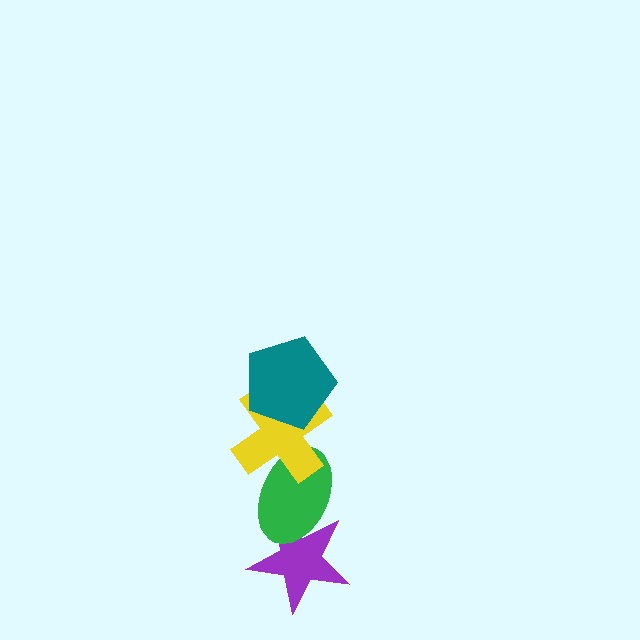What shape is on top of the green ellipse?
The yellow cross is on top of the green ellipse.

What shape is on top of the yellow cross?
The teal pentagon is on top of the yellow cross.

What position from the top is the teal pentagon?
The teal pentagon is 1st from the top.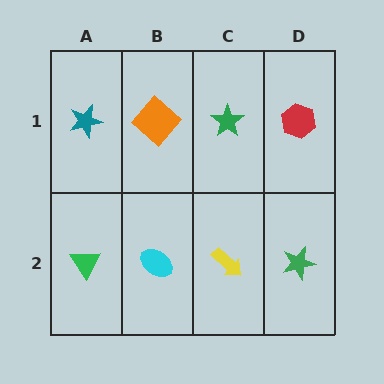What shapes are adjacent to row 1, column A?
A green triangle (row 2, column A), an orange diamond (row 1, column B).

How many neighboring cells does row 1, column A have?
2.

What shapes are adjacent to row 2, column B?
An orange diamond (row 1, column B), a green triangle (row 2, column A), a yellow arrow (row 2, column C).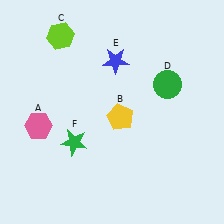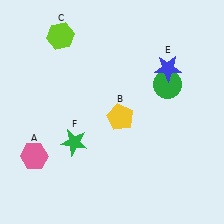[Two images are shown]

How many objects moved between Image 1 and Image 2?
2 objects moved between the two images.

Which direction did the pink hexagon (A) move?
The pink hexagon (A) moved down.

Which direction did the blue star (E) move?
The blue star (E) moved right.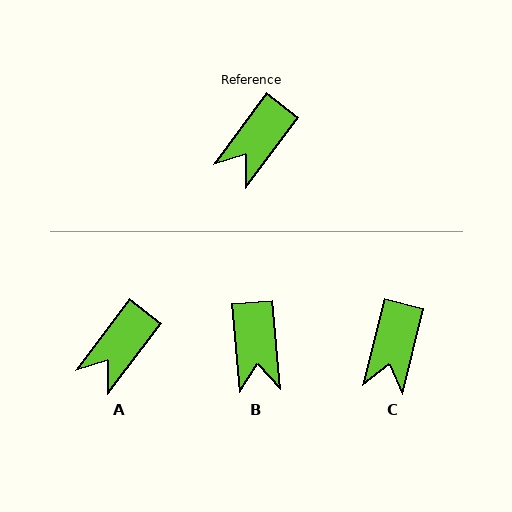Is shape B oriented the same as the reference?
No, it is off by about 42 degrees.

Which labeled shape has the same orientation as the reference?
A.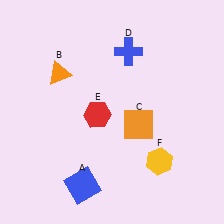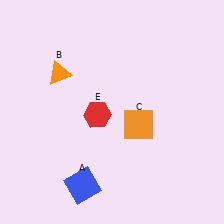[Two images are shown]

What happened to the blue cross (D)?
The blue cross (D) was removed in Image 2. It was in the top-right area of Image 1.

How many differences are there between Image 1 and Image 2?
There are 2 differences between the two images.